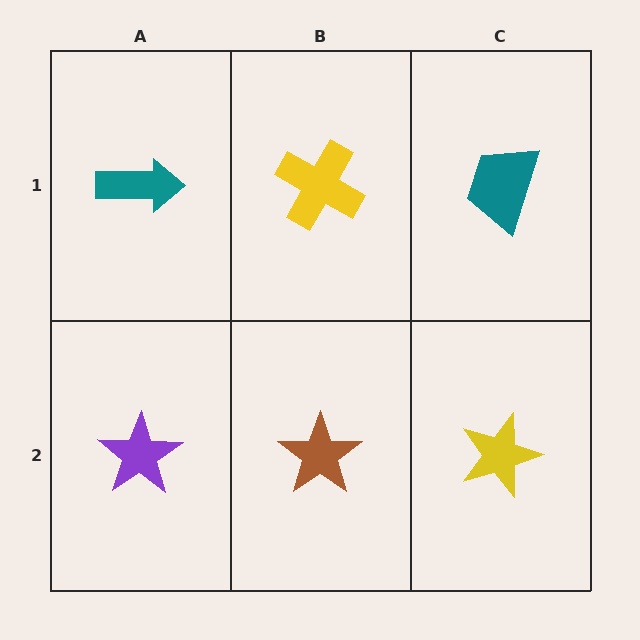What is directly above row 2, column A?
A teal arrow.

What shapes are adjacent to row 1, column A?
A purple star (row 2, column A), a yellow cross (row 1, column B).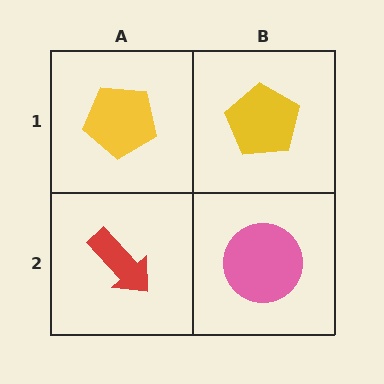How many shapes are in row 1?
2 shapes.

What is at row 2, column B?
A pink circle.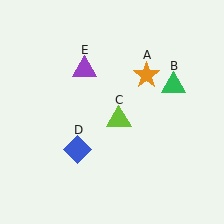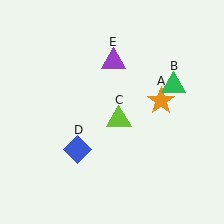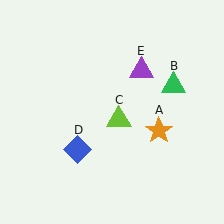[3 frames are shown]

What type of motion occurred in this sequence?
The orange star (object A), purple triangle (object E) rotated clockwise around the center of the scene.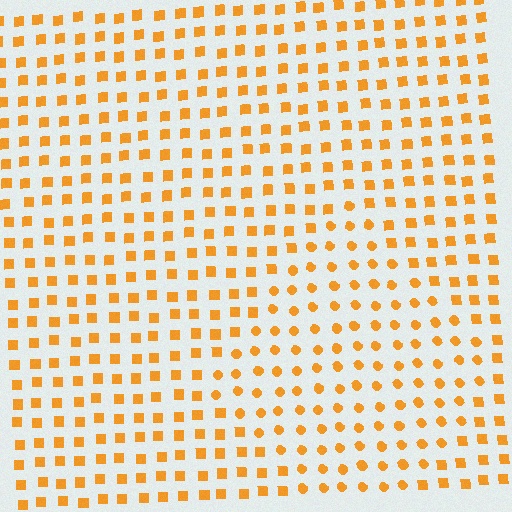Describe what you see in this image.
The image is filled with small orange elements arranged in a uniform grid. A diamond-shaped region contains circles, while the surrounding area contains squares. The boundary is defined purely by the change in element shape.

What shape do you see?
I see a diamond.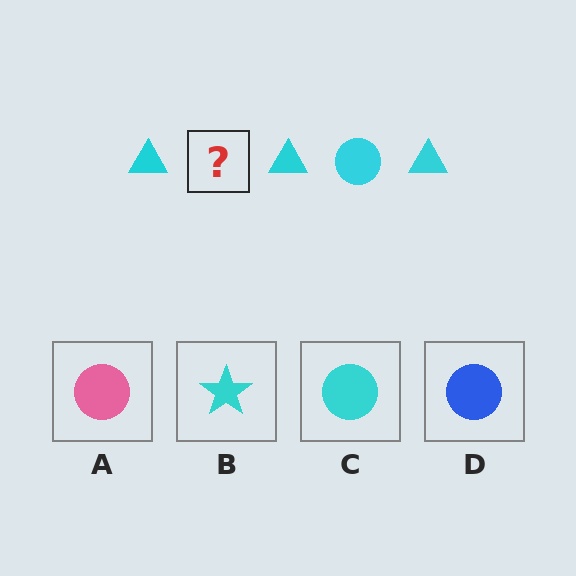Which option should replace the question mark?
Option C.